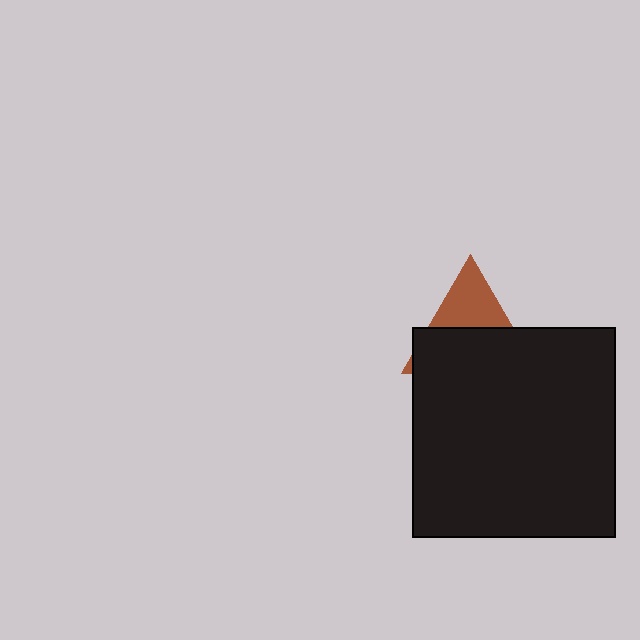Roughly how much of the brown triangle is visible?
A small part of it is visible (roughly 39%).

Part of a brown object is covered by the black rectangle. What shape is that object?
It is a triangle.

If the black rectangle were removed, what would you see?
You would see the complete brown triangle.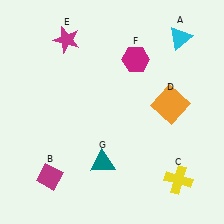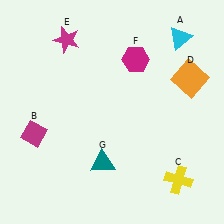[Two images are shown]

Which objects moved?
The objects that moved are: the magenta diamond (B), the orange square (D).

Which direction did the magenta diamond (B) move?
The magenta diamond (B) moved up.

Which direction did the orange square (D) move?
The orange square (D) moved up.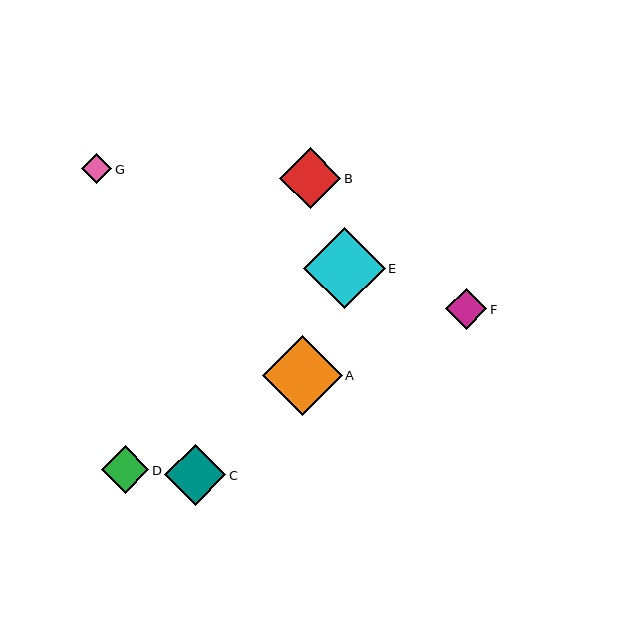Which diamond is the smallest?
Diamond G is the smallest with a size of approximately 30 pixels.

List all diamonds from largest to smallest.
From largest to smallest: E, A, C, B, D, F, G.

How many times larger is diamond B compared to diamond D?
Diamond B is approximately 1.3 times the size of diamond D.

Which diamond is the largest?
Diamond E is the largest with a size of approximately 82 pixels.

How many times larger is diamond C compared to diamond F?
Diamond C is approximately 1.5 times the size of diamond F.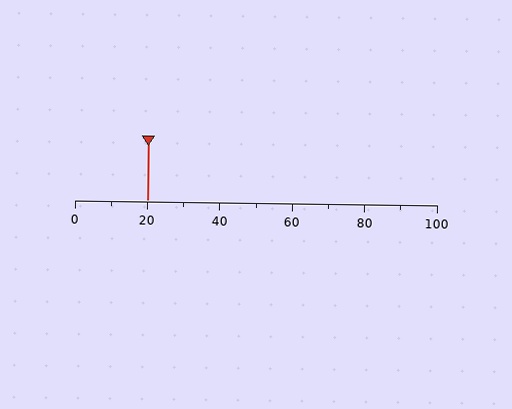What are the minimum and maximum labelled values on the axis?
The axis runs from 0 to 100.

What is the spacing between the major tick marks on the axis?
The major ticks are spaced 20 apart.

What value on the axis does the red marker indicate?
The marker indicates approximately 20.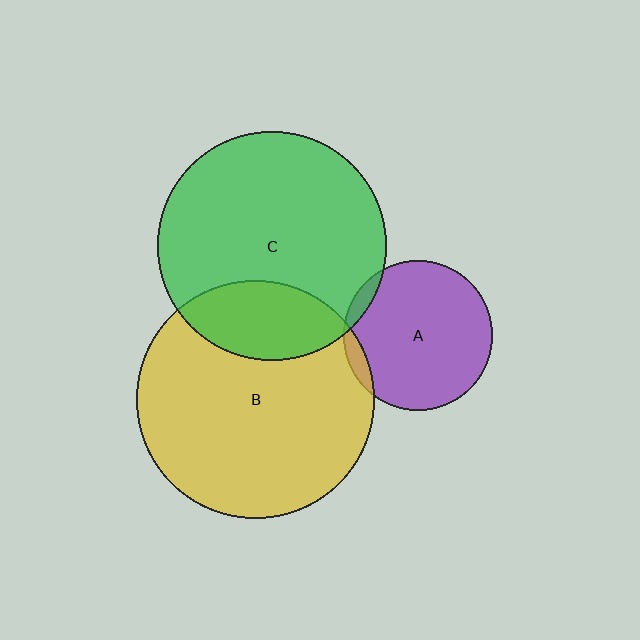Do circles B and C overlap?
Yes.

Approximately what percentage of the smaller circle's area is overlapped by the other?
Approximately 25%.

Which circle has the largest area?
Circle B (yellow).